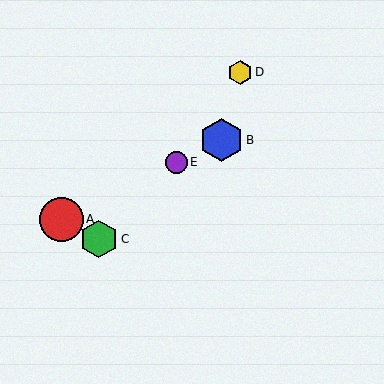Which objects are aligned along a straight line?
Objects A, B, E are aligned along a straight line.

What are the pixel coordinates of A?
Object A is at (61, 219).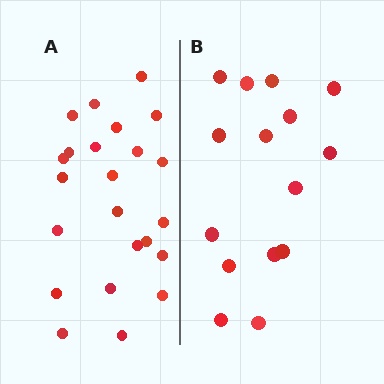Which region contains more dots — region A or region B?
Region A (the left region) has more dots.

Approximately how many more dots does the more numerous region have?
Region A has roughly 8 or so more dots than region B.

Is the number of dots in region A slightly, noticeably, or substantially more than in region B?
Region A has substantially more. The ratio is roughly 1.5 to 1.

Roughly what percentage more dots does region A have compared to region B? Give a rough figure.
About 55% more.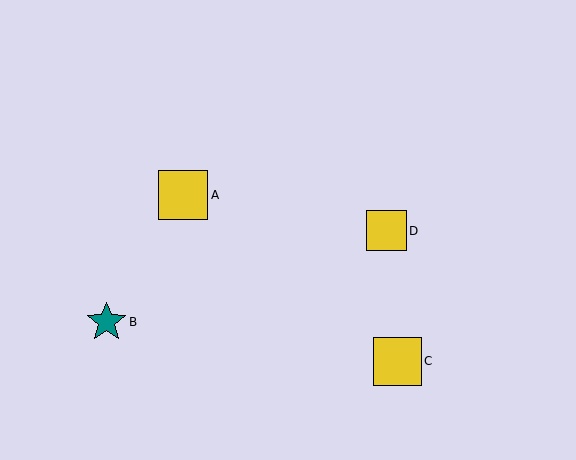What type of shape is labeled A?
Shape A is a yellow square.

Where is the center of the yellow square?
The center of the yellow square is at (397, 361).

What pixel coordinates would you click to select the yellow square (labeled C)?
Click at (397, 361) to select the yellow square C.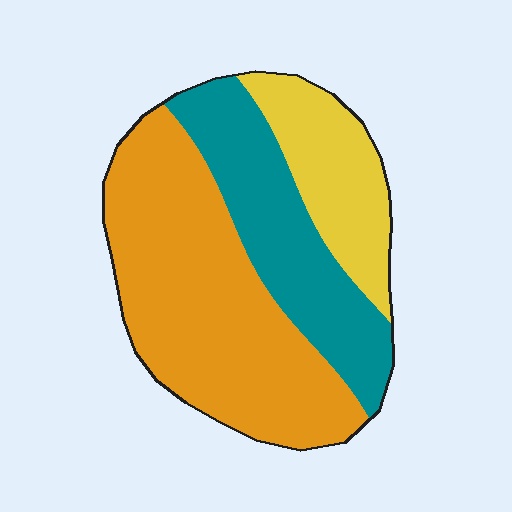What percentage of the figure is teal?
Teal covers roughly 30% of the figure.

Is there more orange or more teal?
Orange.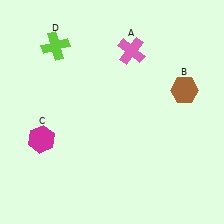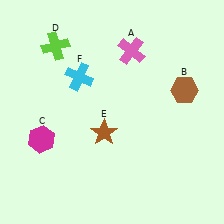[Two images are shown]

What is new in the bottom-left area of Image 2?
A brown star (E) was added in the bottom-left area of Image 2.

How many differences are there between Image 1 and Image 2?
There are 2 differences between the two images.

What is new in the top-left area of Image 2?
A cyan cross (F) was added in the top-left area of Image 2.